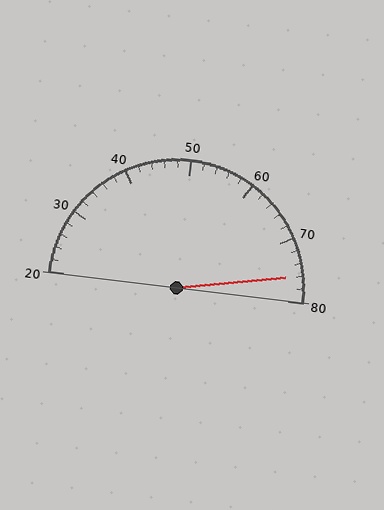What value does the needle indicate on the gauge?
The needle indicates approximately 76.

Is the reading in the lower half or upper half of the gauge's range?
The reading is in the upper half of the range (20 to 80).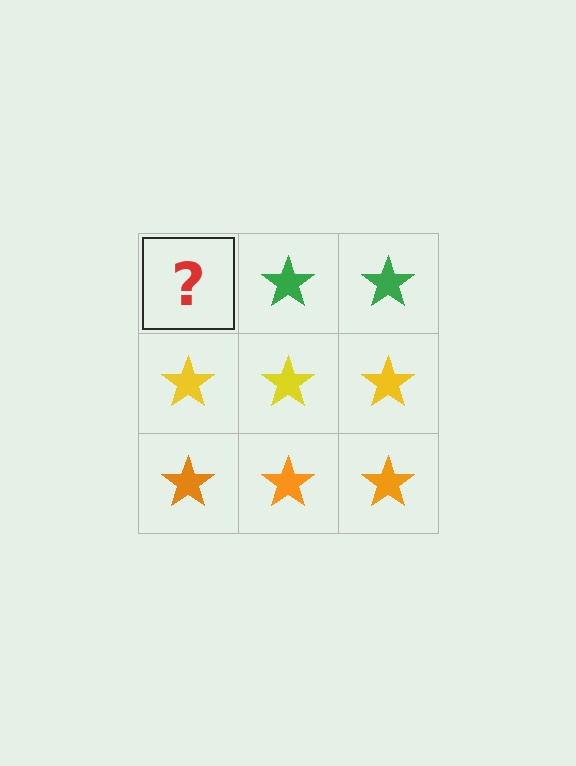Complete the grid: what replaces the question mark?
The question mark should be replaced with a green star.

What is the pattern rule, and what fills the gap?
The rule is that each row has a consistent color. The gap should be filled with a green star.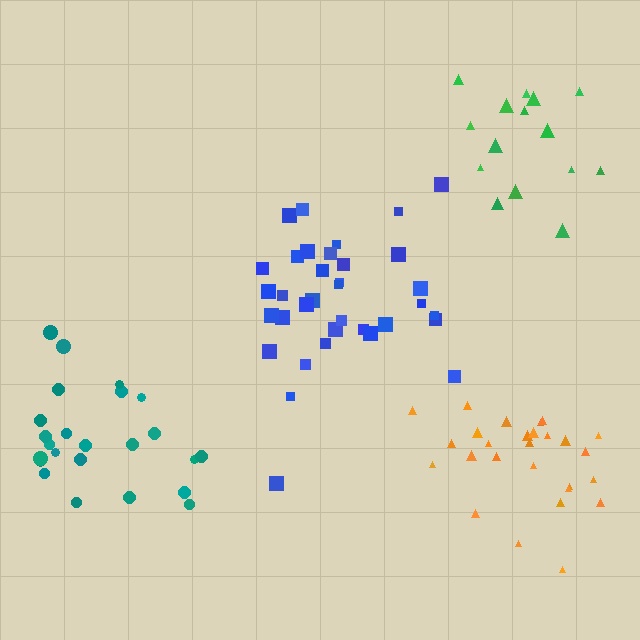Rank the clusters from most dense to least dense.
orange, teal, blue, green.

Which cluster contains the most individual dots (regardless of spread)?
Blue (35).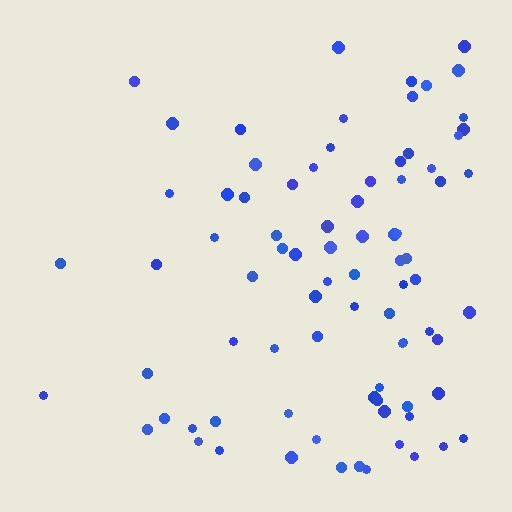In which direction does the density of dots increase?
From left to right, with the right side densest.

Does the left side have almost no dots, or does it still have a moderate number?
Still a moderate number, just noticeably fewer than the right.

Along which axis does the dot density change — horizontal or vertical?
Horizontal.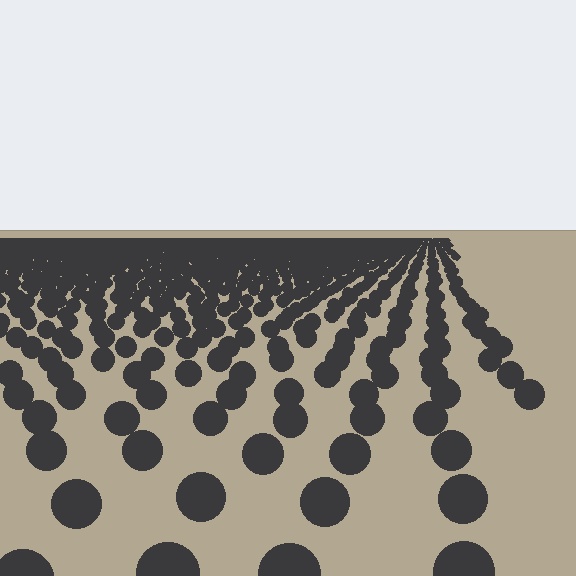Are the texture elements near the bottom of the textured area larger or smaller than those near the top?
Larger. Near the bottom, elements are closer to the viewer and appear at a bigger on-screen size.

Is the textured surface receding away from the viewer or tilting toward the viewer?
The surface is receding away from the viewer. Texture elements get smaller and denser toward the top.